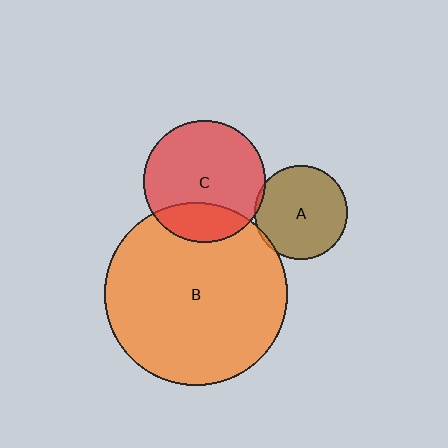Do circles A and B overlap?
Yes.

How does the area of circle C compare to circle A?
Approximately 1.7 times.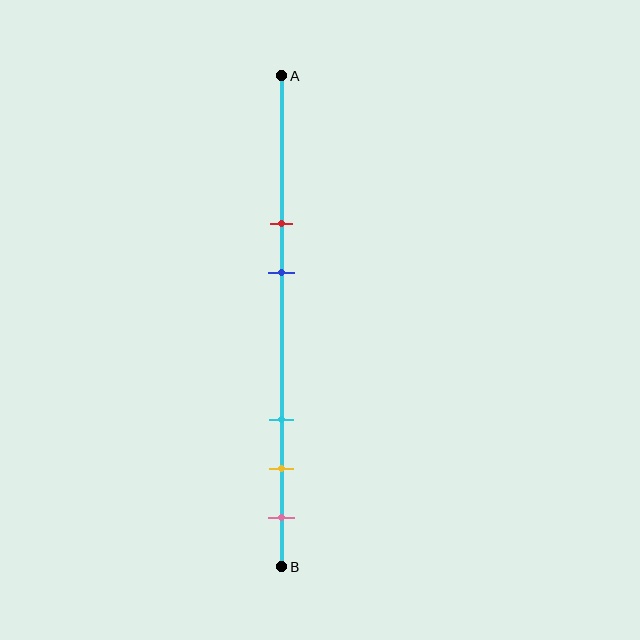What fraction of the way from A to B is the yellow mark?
The yellow mark is approximately 80% (0.8) of the way from A to B.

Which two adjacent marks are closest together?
The yellow and pink marks are the closest adjacent pair.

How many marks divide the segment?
There are 5 marks dividing the segment.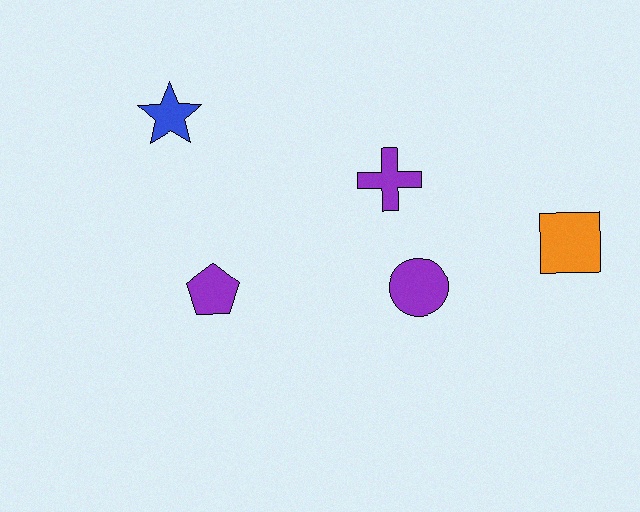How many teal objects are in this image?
There are no teal objects.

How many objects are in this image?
There are 5 objects.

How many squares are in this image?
There is 1 square.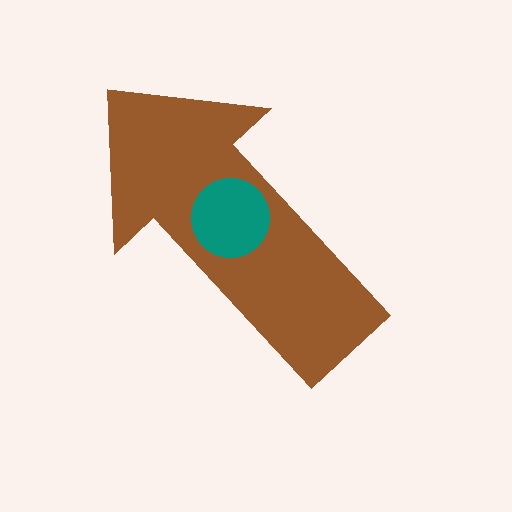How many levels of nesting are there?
2.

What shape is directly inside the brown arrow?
The teal circle.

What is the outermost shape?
The brown arrow.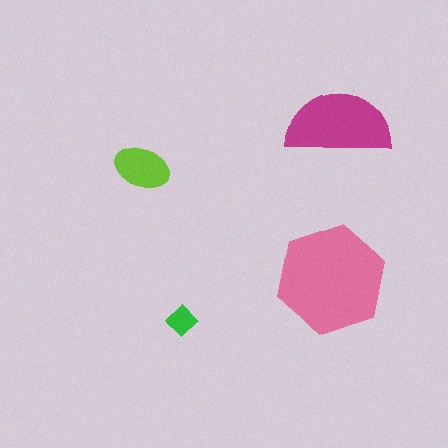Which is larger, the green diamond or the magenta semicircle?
The magenta semicircle.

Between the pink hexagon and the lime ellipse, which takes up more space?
The pink hexagon.